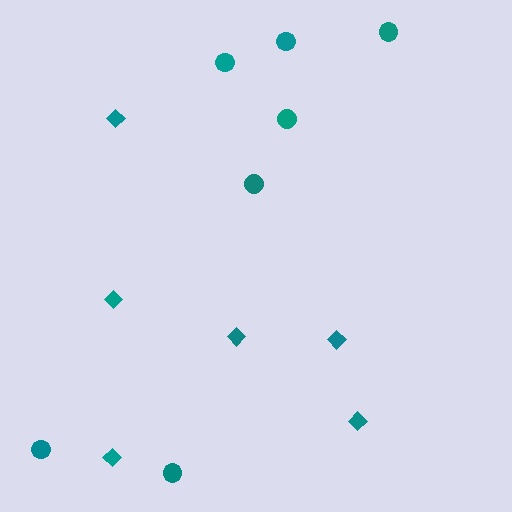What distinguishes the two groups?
There are 2 groups: one group of diamonds (6) and one group of circles (7).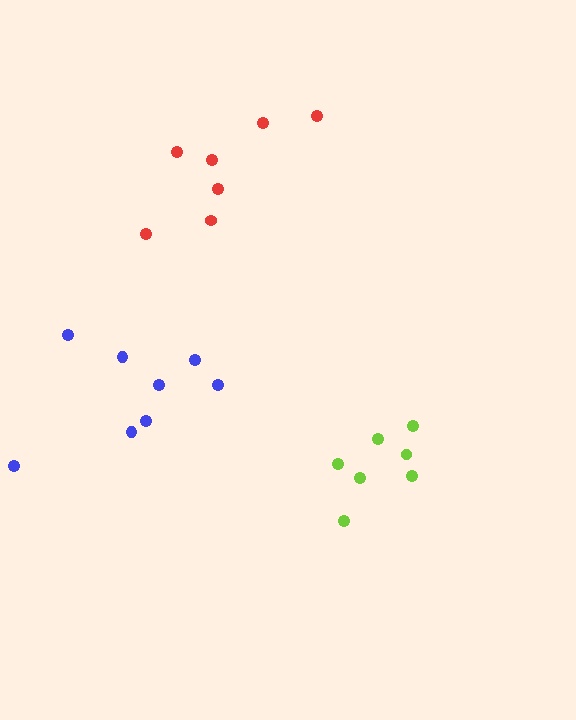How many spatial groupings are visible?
There are 3 spatial groupings.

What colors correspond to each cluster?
The clusters are colored: lime, red, blue.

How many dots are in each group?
Group 1: 7 dots, Group 2: 7 dots, Group 3: 8 dots (22 total).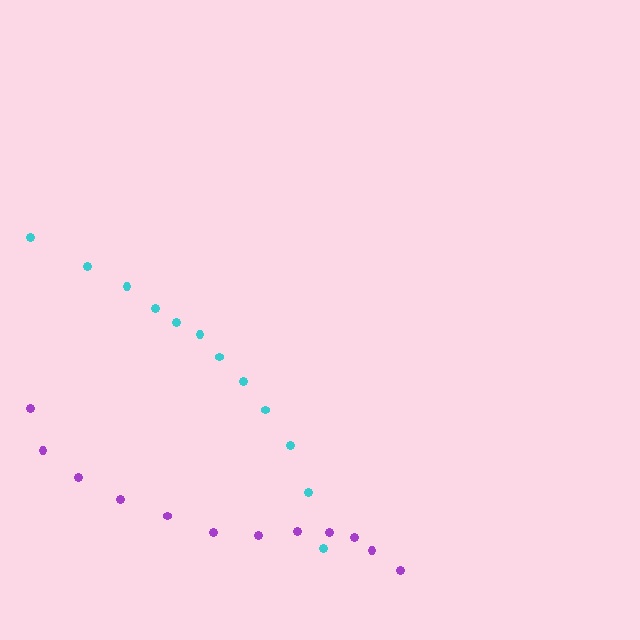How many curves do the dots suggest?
There are 2 distinct paths.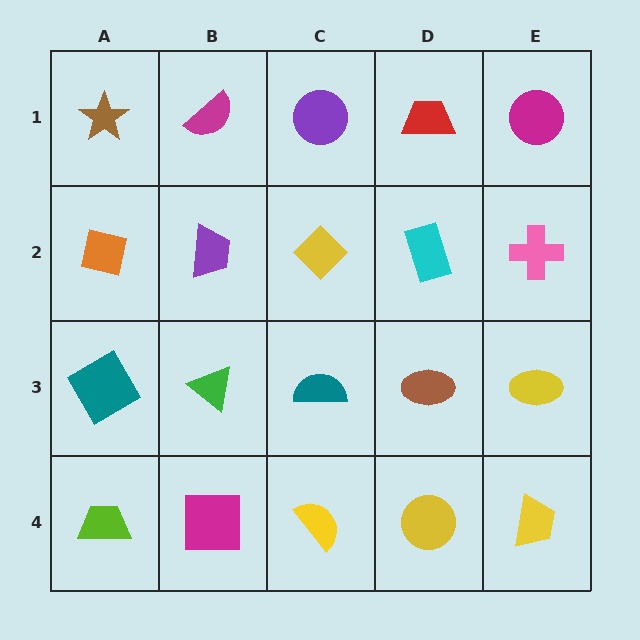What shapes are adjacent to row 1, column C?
A yellow diamond (row 2, column C), a magenta semicircle (row 1, column B), a red trapezoid (row 1, column D).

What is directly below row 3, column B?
A magenta square.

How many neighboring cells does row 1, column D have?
3.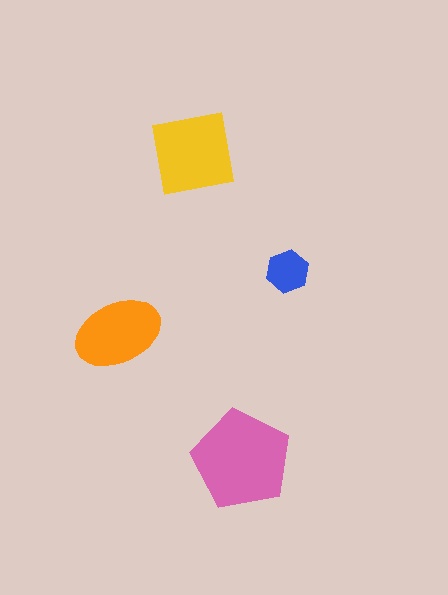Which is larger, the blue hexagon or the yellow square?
The yellow square.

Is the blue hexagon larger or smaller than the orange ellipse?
Smaller.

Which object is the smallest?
The blue hexagon.